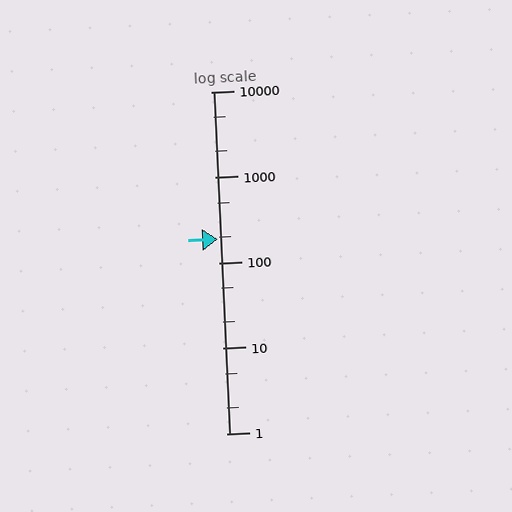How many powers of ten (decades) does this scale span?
The scale spans 4 decades, from 1 to 10000.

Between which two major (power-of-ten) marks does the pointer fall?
The pointer is between 100 and 1000.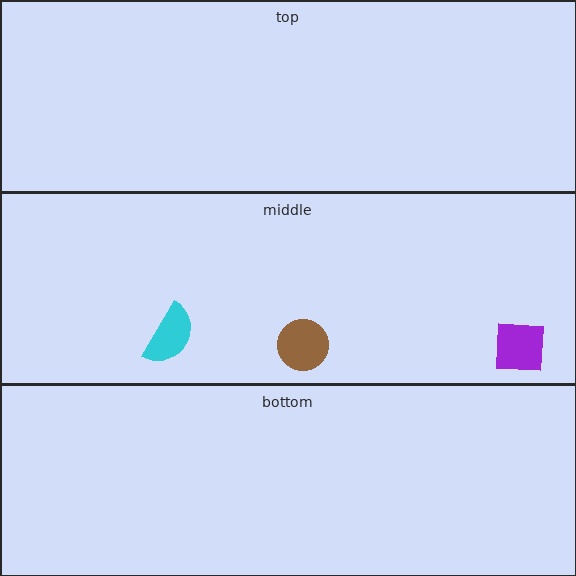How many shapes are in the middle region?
3.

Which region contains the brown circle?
The middle region.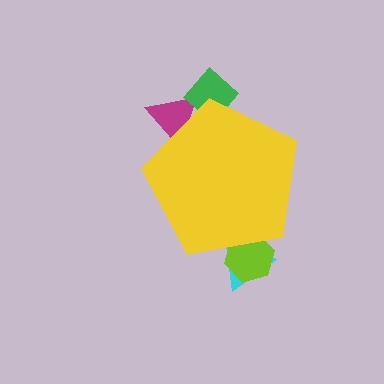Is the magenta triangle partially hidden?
Yes, the magenta triangle is partially hidden behind the yellow pentagon.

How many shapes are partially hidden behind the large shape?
4 shapes are partially hidden.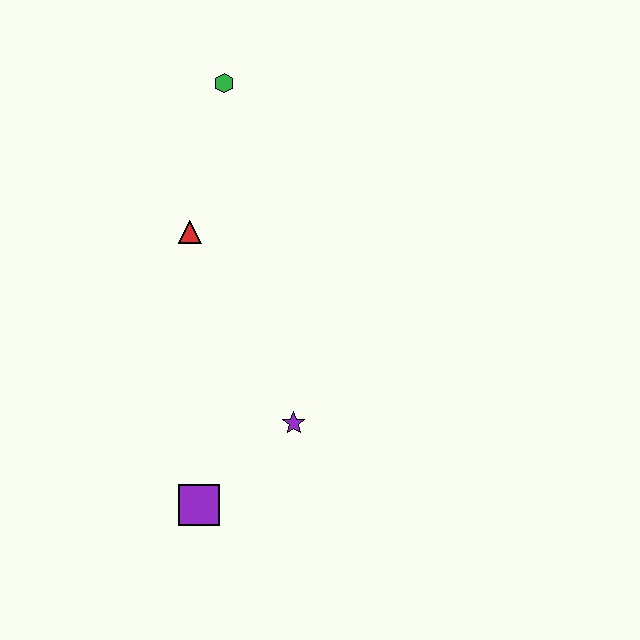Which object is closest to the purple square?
The purple star is closest to the purple square.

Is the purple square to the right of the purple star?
No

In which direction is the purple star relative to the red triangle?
The purple star is below the red triangle.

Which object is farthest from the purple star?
The green hexagon is farthest from the purple star.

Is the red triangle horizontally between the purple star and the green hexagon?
No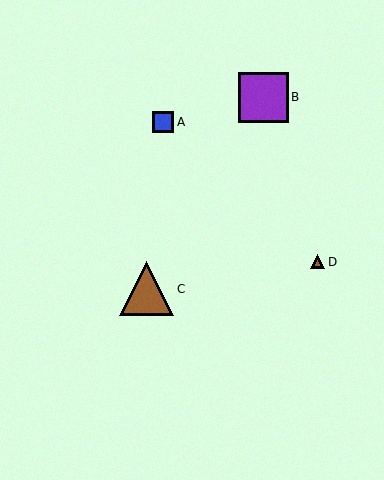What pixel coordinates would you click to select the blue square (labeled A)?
Click at (163, 122) to select the blue square A.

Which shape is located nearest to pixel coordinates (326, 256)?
The brown triangle (labeled D) at (318, 262) is nearest to that location.